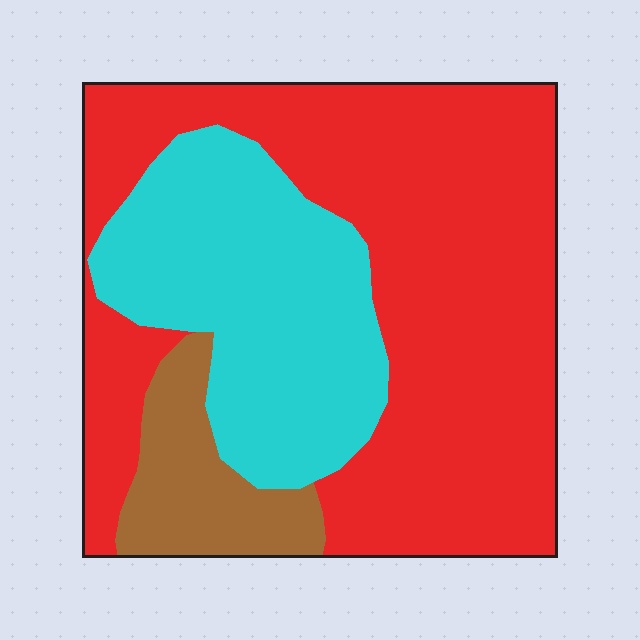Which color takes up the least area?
Brown, at roughly 10%.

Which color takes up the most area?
Red, at roughly 60%.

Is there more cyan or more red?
Red.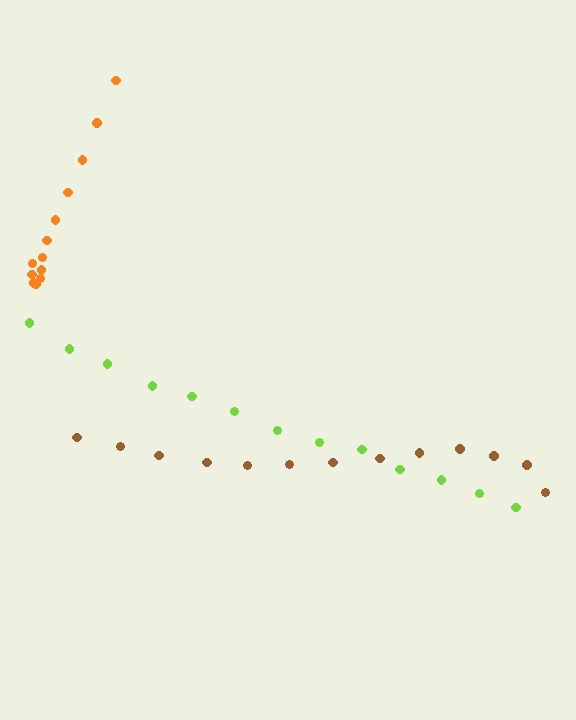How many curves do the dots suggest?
There are 3 distinct paths.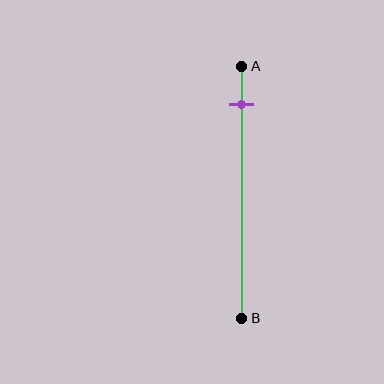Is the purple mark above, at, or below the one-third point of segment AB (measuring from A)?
The purple mark is above the one-third point of segment AB.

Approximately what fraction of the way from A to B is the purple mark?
The purple mark is approximately 15% of the way from A to B.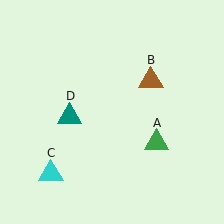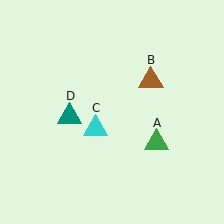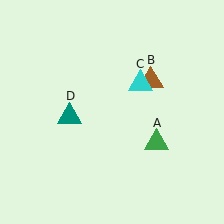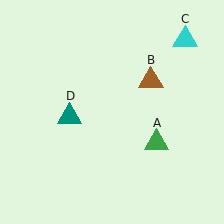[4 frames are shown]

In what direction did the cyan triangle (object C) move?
The cyan triangle (object C) moved up and to the right.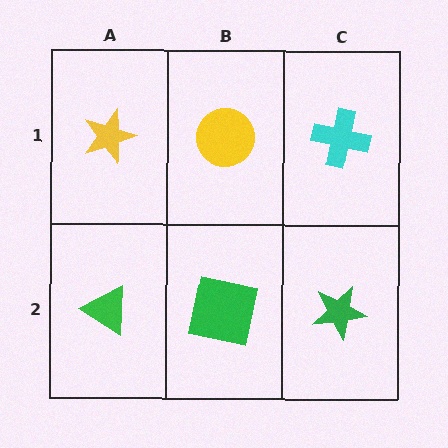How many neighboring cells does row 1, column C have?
2.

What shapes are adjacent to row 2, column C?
A cyan cross (row 1, column C), a green square (row 2, column B).